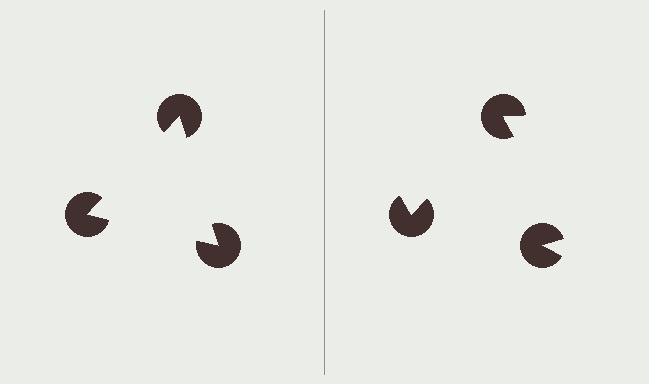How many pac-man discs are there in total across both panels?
6 — 3 on each side.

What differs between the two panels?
The pac-man discs are positioned identically on both sides; only the wedge orientations differ. On the left they align to a triangle; on the right they are misaligned.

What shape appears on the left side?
An illusory triangle.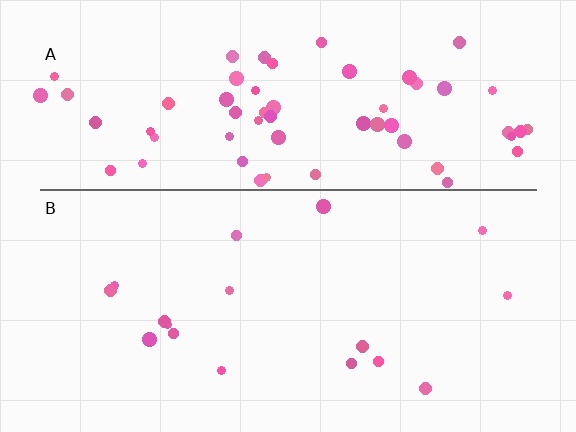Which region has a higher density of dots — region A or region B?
A (the top).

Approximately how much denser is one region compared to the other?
Approximately 3.9× — region A over region B.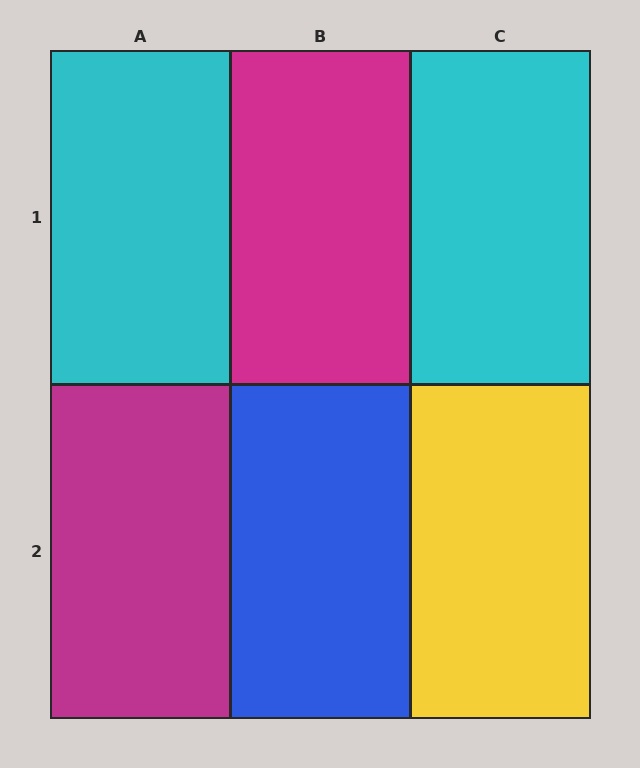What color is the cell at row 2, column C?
Yellow.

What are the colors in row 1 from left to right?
Cyan, magenta, cyan.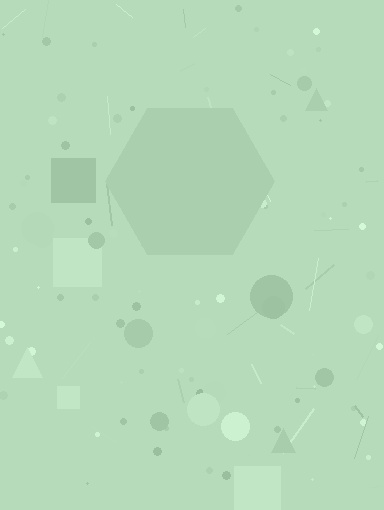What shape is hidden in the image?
A hexagon is hidden in the image.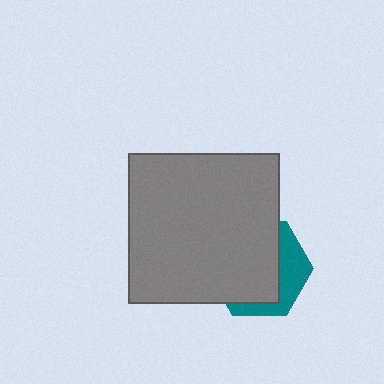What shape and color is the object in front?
The object in front is a gray square.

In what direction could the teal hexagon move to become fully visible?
The teal hexagon could move toward the lower-right. That would shift it out from behind the gray square entirely.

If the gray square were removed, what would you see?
You would see the complete teal hexagon.